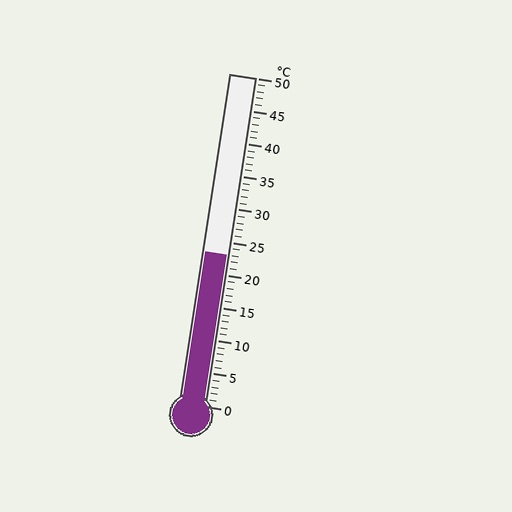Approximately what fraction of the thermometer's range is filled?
The thermometer is filled to approximately 45% of its range.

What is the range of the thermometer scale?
The thermometer scale ranges from 0°C to 50°C.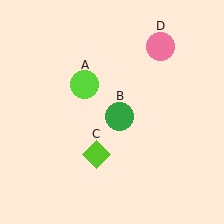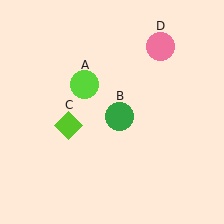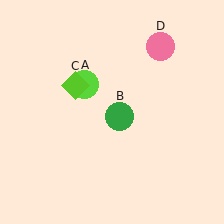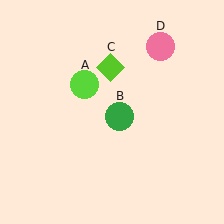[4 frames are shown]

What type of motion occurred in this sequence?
The lime diamond (object C) rotated clockwise around the center of the scene.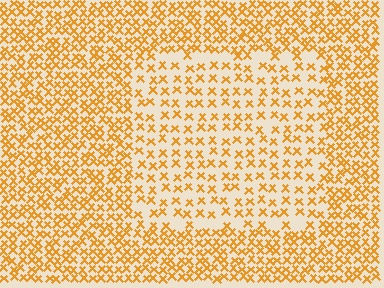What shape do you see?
I see a rectangle.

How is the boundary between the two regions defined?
The boundary is defined by a change in element density (approximately 1.9x ratio). All elements are the same color, size, and shape.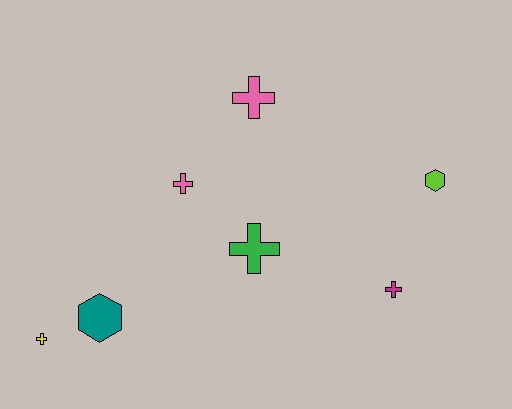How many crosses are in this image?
There are 5 crosses.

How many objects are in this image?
There are 7 objects.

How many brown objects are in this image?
There are no brown objects.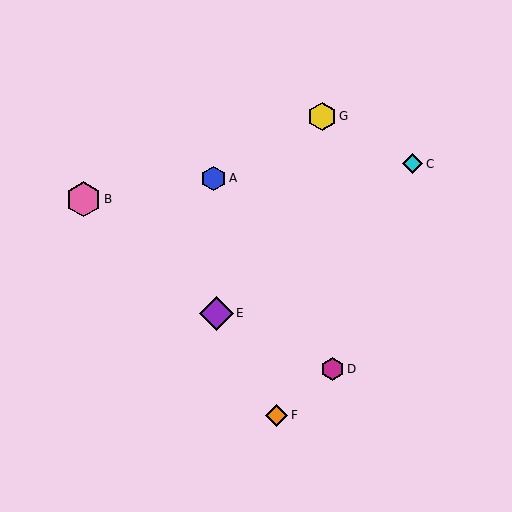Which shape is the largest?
The pink hexagon (labeled B) is the largest.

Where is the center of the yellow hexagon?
The center of the yellow hexagon is at (322, 116).